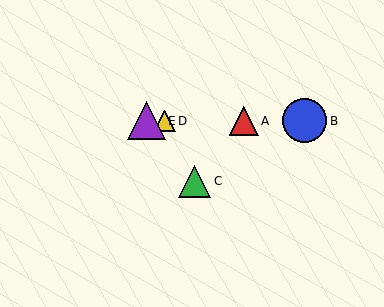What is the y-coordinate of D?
Object D is at y≈121.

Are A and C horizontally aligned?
No, A is at y≈121 and C is at y≈181.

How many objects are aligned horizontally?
4 objects (A, B, D, E) are aligned horizontally.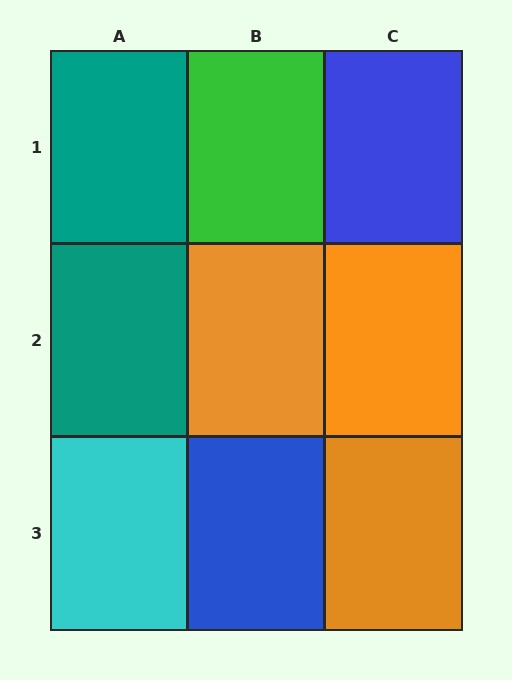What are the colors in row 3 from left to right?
Cyan, blue, orange.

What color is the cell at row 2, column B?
Orange.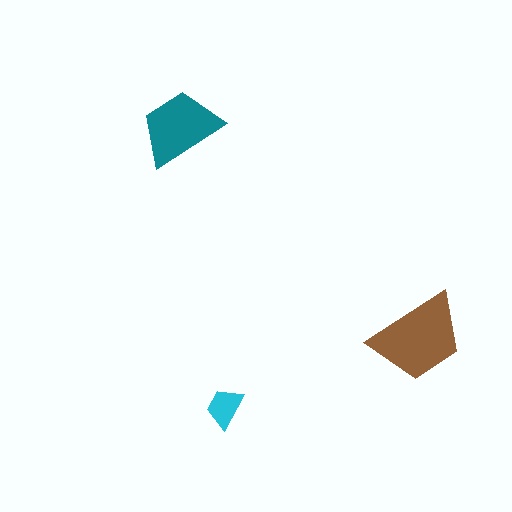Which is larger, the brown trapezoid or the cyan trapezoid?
The brown one.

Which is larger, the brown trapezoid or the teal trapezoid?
The brown one.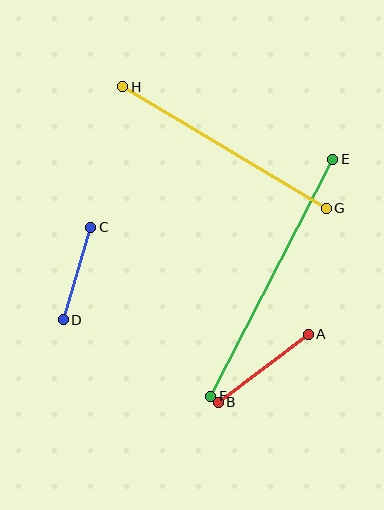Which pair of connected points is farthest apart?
Points E and F are farthest apart.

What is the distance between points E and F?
The distance is approximately 266 pixels.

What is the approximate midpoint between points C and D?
The midpoint is at approximately (77, 274) pixels.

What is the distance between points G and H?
The distance is approximately 237 pixels.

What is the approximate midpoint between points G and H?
The midpoint is at approximately (224, 147) pixels.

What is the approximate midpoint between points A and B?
The midpoint is at approximately (263, 368) pixels.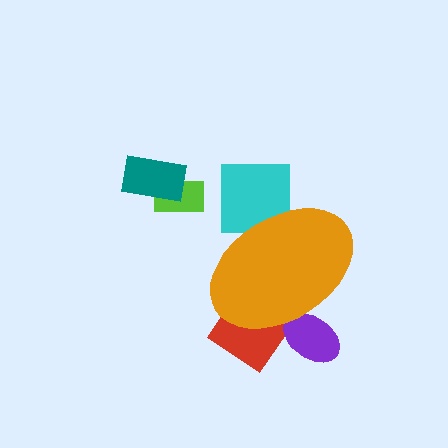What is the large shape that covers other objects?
An orange ellipse.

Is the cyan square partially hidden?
Yes, the cyan square is partially hidden behind the orange ellipse.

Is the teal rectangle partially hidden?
No, the teal rectangle is fully visible.